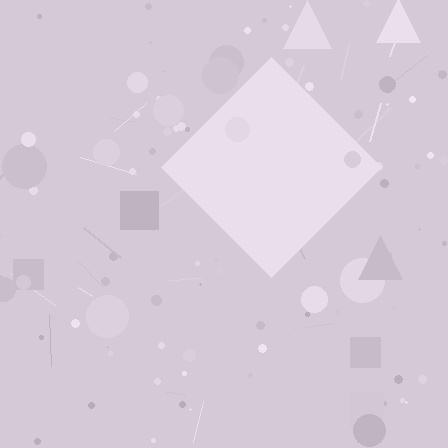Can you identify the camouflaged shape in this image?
The camouflaged shape is a diamond.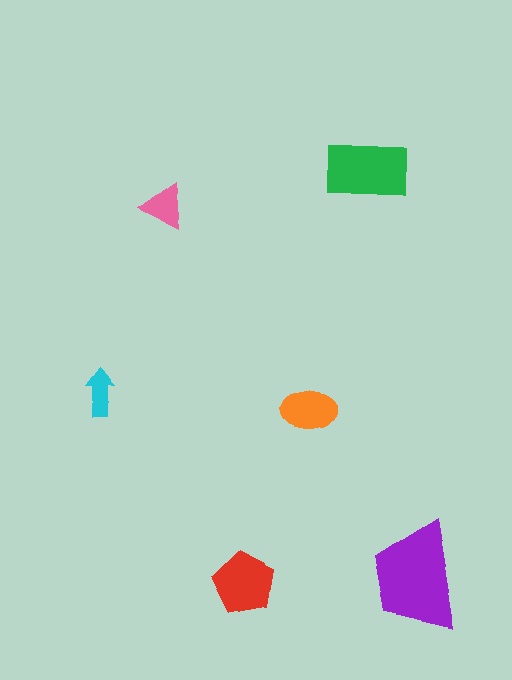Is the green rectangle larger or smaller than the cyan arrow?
Larger.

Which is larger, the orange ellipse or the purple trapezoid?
The purple trapezoid.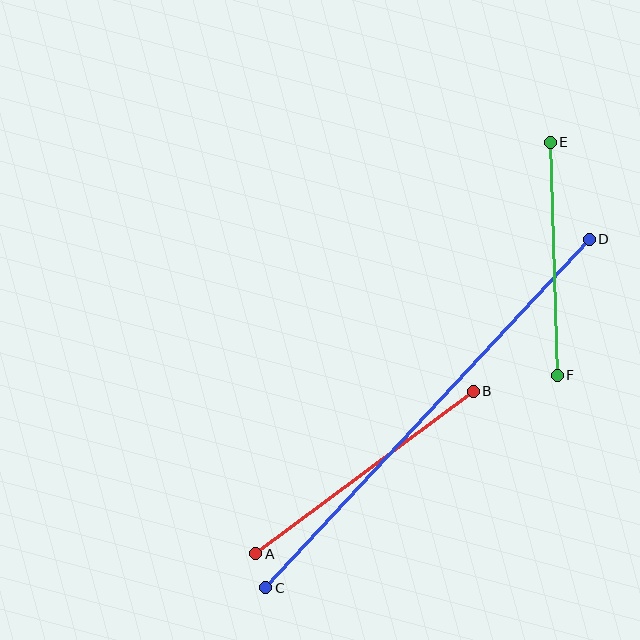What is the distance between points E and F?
The distance is approximately 233 pixels.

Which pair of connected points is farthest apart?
Points C and D are farthest apart.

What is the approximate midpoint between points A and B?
The midpoint is at approximately (365, 473) pixels.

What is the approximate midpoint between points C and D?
The midpoint is at approximately (428, 414) pixels.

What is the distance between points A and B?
The distance is approximately 272 pixels.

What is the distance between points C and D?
The distance is approximately 476 pixels.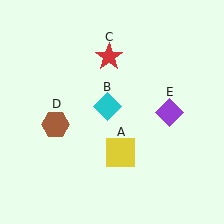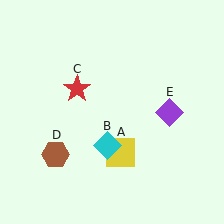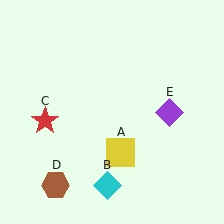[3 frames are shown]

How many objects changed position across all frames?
3 objects changed position: cyan diamond (object B), red star (object C), brown hexagon (object D).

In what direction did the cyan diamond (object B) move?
The cyan diamond (object B) moved down.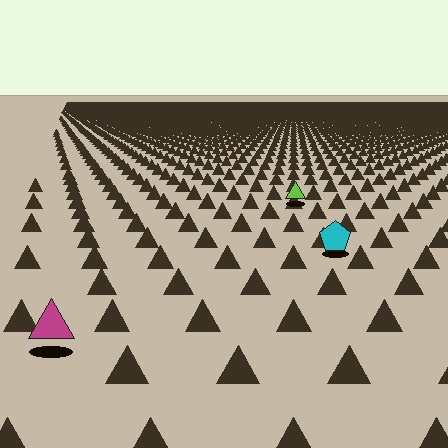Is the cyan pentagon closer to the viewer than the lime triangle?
Yes. The cyan pentagon is closer — you can tell from the texture gradient: the ground texture is coarser near it.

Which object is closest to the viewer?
The magenta triangle is closest. The texture marks near it are larger and more spread out.